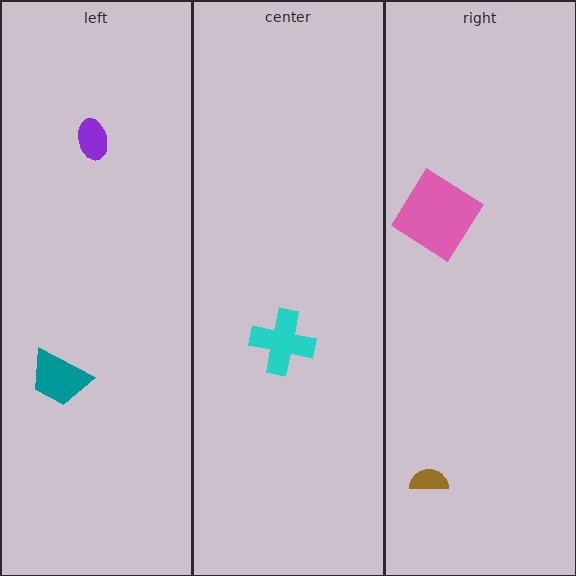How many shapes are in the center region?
1.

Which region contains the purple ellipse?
The left region.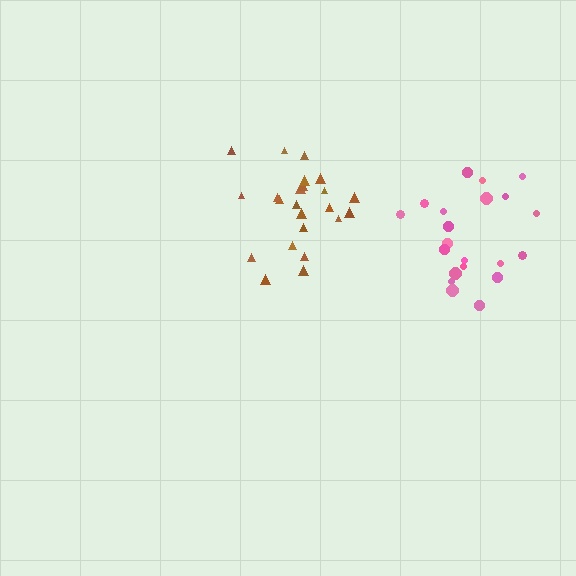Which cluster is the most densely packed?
Brown.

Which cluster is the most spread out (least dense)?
Pink.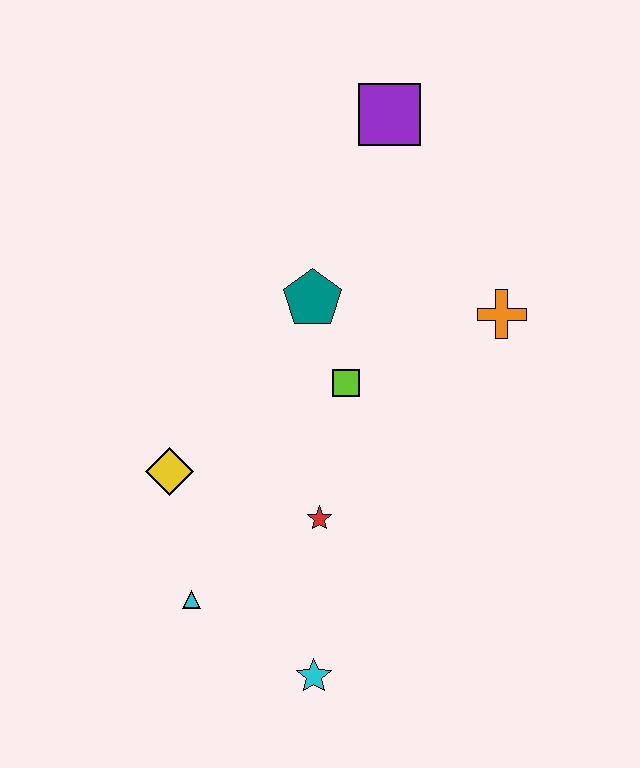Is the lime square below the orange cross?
Yes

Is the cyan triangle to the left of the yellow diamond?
No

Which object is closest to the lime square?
The teal pentagon is closest to the lime square.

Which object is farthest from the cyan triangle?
The purple square is farthest from the cyan triangle.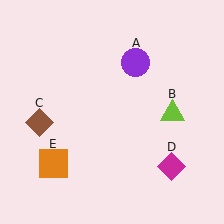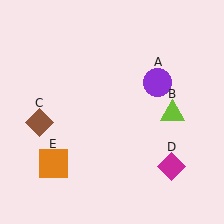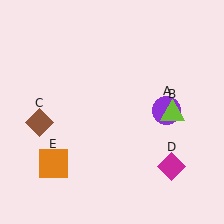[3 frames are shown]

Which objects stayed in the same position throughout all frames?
Lime triangle (object B) and brown diamond (object C) and magenta diamond (object D) and orange square (object E) remained stationary.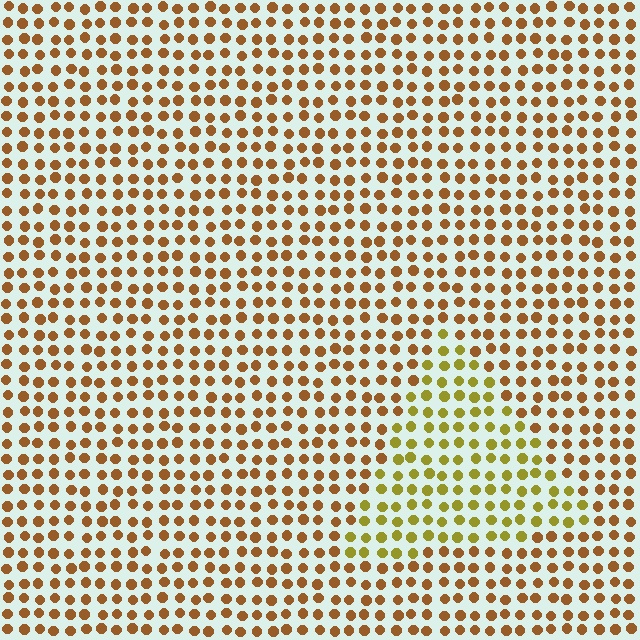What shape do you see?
I see a triangle.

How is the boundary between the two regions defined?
The boundary is defined purely by a slight shift in hue (about 34 degrees). Spacing, size, and orientation are identical on both sides.